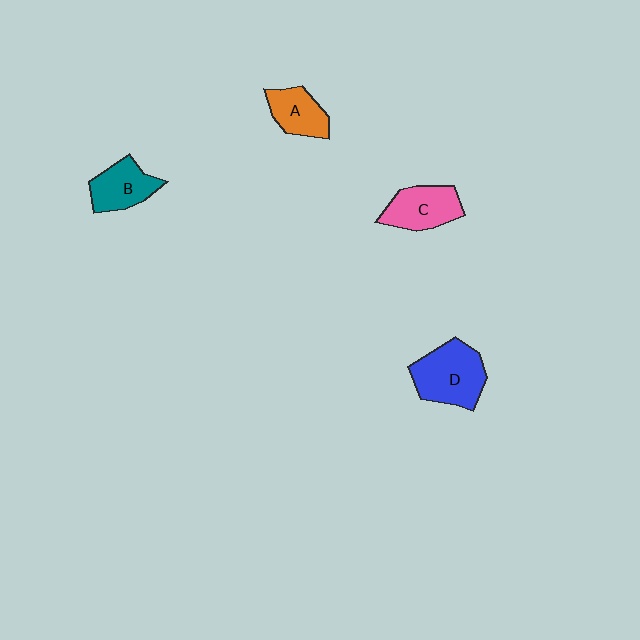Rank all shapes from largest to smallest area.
From largest to smallest: D (blue), C (pink), B (teal), A (orange).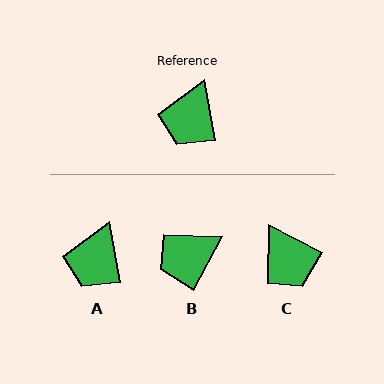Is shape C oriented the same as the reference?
No, it is off by about 53 degrees.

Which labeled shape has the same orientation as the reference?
A.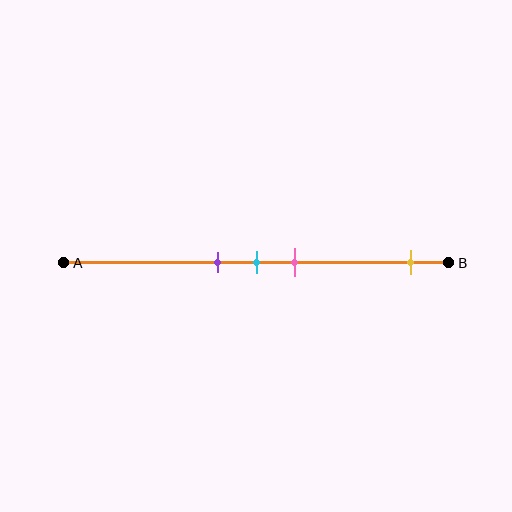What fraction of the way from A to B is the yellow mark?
The yellow mark is approximately 90% (0.9) of the way from A to B.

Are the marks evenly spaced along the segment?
No, the marks are not evenly spaced.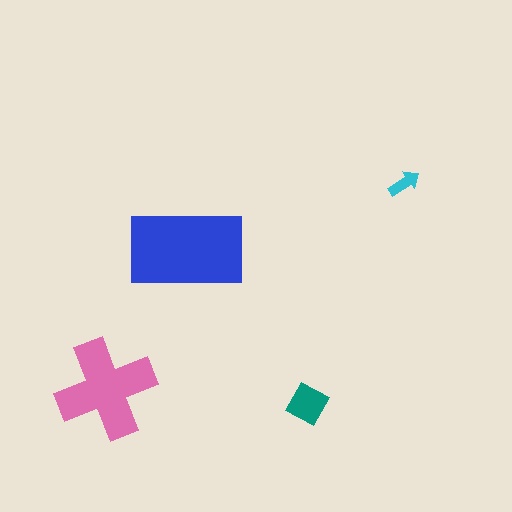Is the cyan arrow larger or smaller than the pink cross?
Smaller.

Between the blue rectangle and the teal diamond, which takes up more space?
The blue rectangle.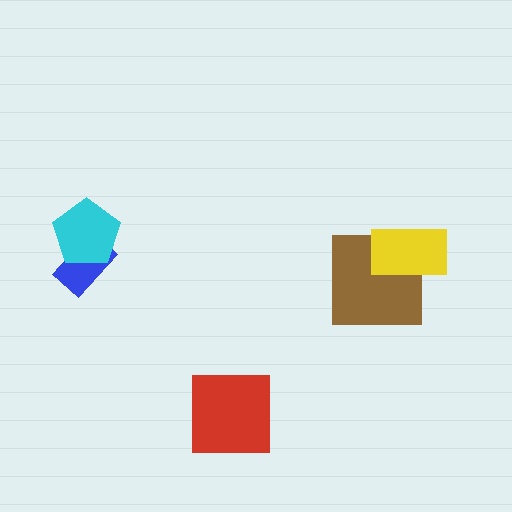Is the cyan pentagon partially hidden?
No, no other shape covers it.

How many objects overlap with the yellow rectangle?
1 object overlaps with the yellow rectangle.